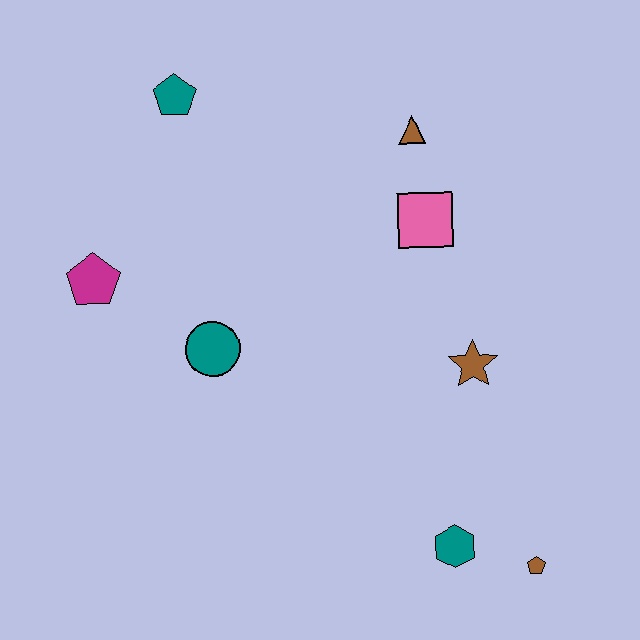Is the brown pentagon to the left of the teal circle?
No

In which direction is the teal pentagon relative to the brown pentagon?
The teal pentagon is above the brown pentagon.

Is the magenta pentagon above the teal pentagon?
No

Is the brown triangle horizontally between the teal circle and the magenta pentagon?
No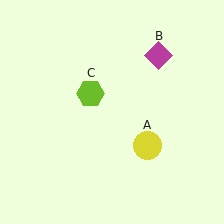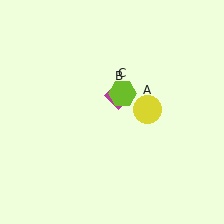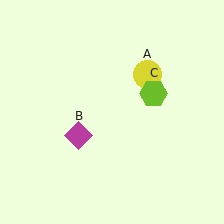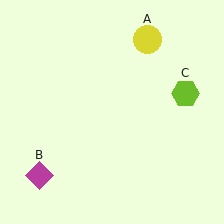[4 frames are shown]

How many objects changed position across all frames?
3 objects changed position: yellow circle (object A), magenta diamond (object B), lime hexagon (object C).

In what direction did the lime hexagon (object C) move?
The lime hexagon (object C) moved right.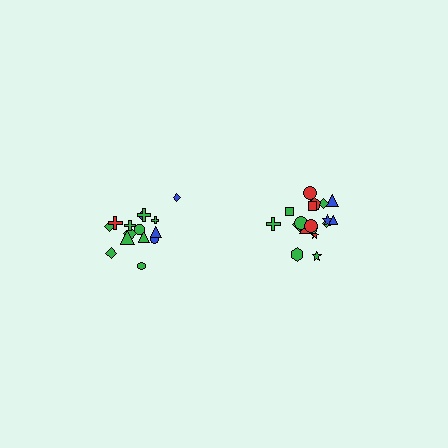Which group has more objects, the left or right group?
The right group.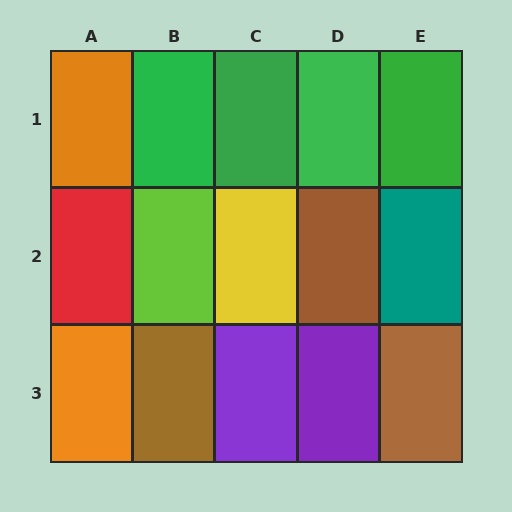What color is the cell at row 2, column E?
Teal.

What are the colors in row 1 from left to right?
Orange, green, green, green, green.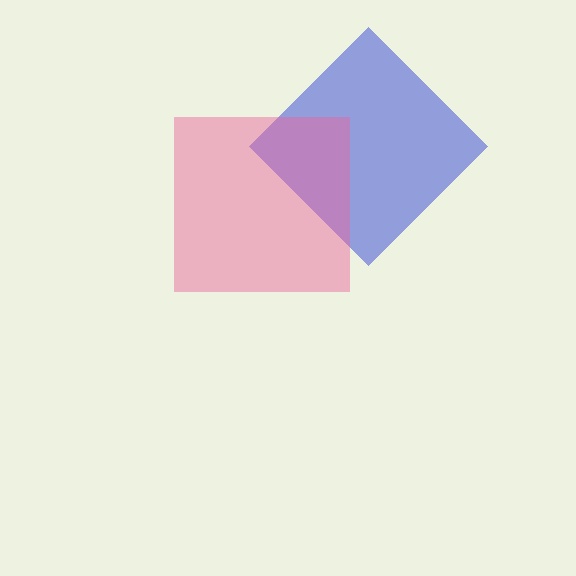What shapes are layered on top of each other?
The layered shapes are: a blue diamond, a pink square.